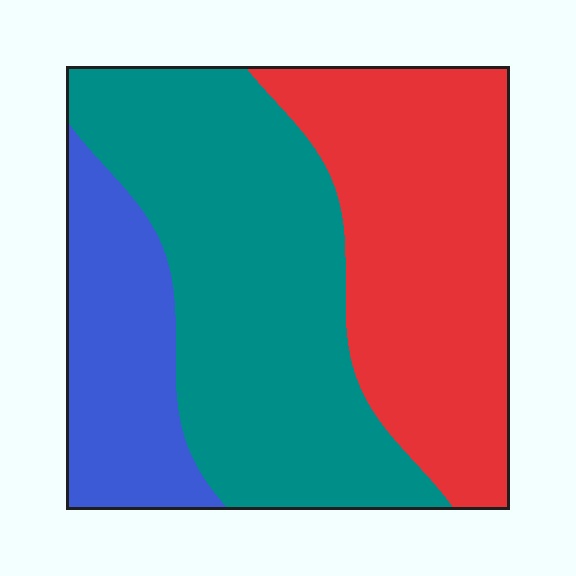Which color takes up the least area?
Blue, at roughly 20%.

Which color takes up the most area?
Teal, at roughly 45%.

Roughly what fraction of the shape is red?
Red takes up about three eighths (3/8) of the shape.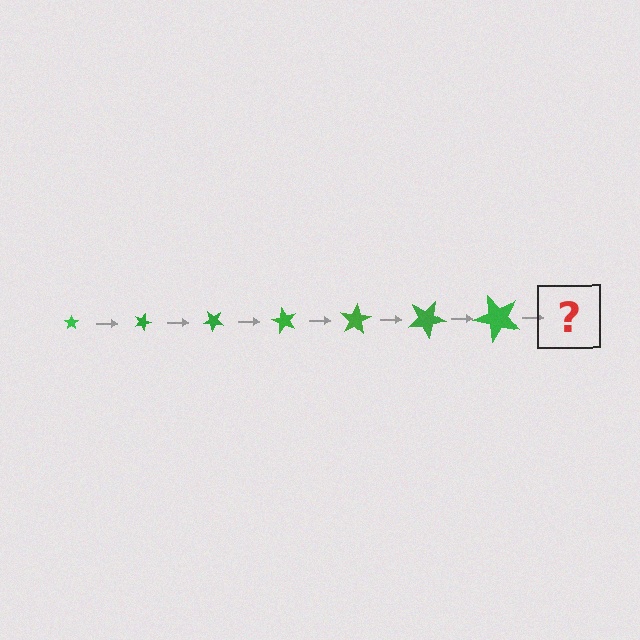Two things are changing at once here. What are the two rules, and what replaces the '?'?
The two rules are that the star grows larger each step and it rotates 20 degrees each step. The '?' should be a star, larger than the previous one and rotated 140 degrees from the start.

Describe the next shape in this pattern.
It should be a star, larger than the previous one and rotated 140 degrees from the start.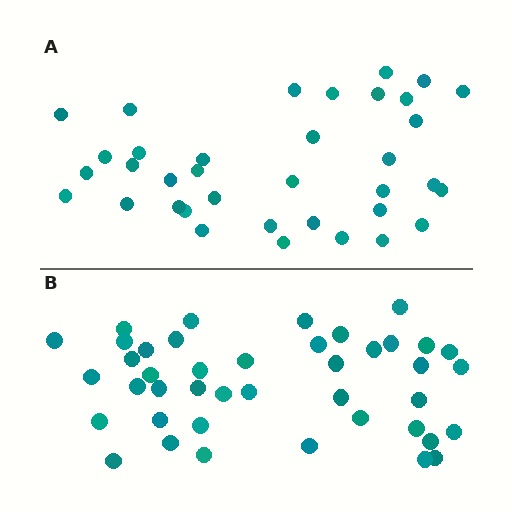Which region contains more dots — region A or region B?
Region B (the bottom region) has more dots.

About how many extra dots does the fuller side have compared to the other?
Region B has about 6 more dots than region A.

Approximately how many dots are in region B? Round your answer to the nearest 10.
About 40 dots. (The exact count is 42, which rounds to 40.)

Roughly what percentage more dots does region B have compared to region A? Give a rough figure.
About 15% more.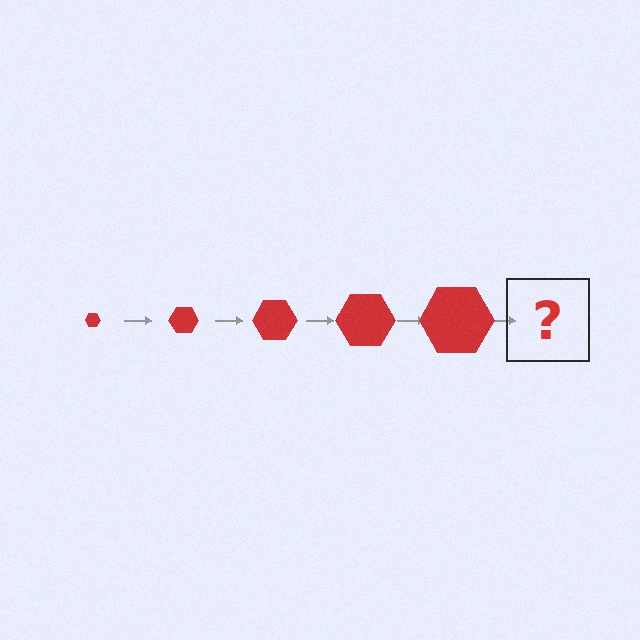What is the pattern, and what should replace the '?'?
The pattern is that the hexagon gets progressively larger each step. The '?' should be a red hexagon, larger than the previous one.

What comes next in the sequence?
The next element should be a red hexagon, larger than the previous one.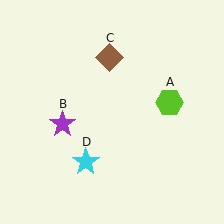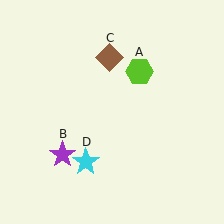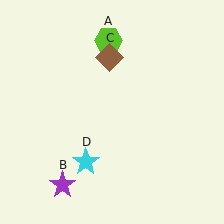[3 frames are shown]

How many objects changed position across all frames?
2 objects changed position: lime hexagon (object A), purple star (object B).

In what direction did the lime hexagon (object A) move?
The lime hexagon (object A) moved up and to the left.